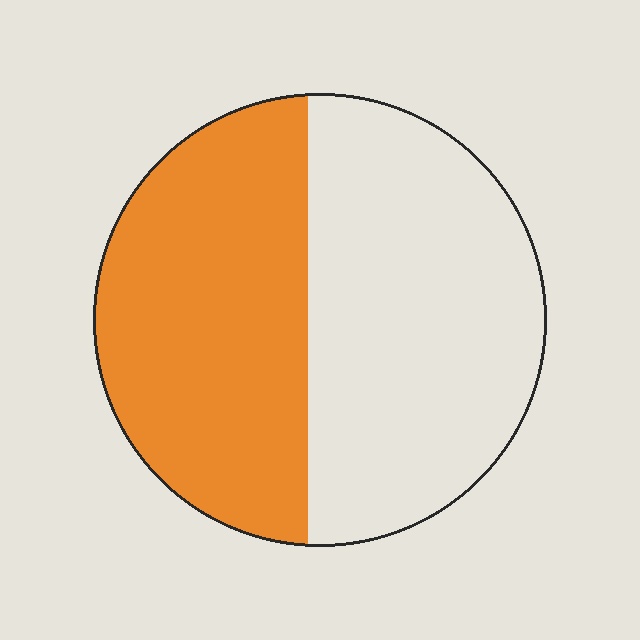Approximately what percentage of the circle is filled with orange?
Approximately 45%.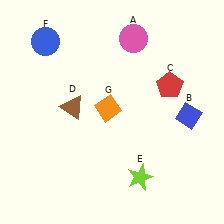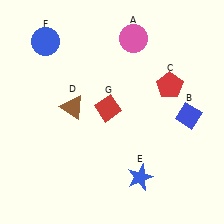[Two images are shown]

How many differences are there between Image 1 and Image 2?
There are 2 differences between the two images.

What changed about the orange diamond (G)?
In Image 1, G is orange. In Image 2, it changed to red.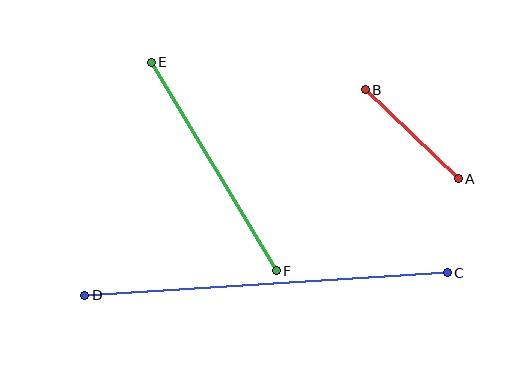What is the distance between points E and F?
The distance is approximately 243 pixels.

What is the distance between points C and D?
The distance is approximately 363 pixels.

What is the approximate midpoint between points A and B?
The midpoint is at approximately (412, 134) pixels.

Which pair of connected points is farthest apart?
Points C and D are farthest apart.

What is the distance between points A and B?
The distance is approximately 129 pixels.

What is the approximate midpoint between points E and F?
The midpoint is at approximately (214, 167) pixels.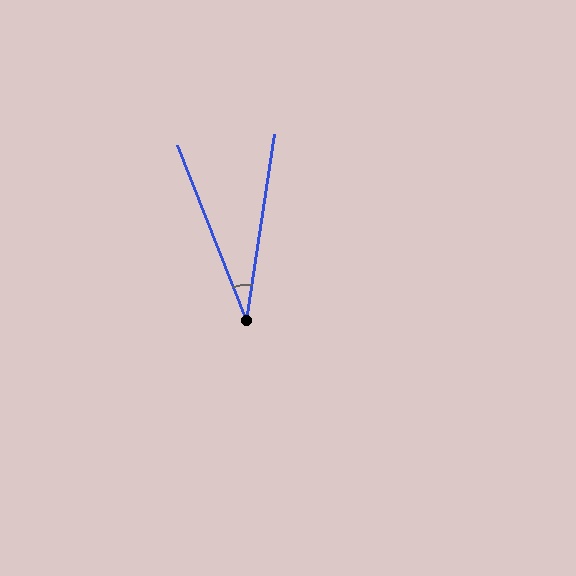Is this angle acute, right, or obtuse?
It is acute.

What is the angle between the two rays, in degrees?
Approximately 30 degrees.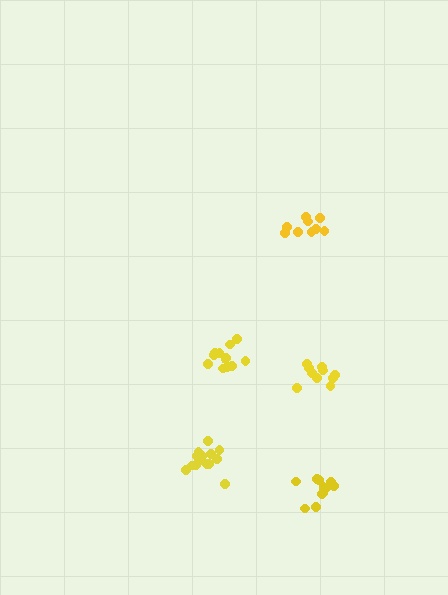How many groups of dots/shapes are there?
There are 5 groups.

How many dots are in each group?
Group 1: 10 dots, Group 2: 9 dots, Group 3: 12 dots, Group 4: 12 dots, Group 5: 14 dots (57 total).